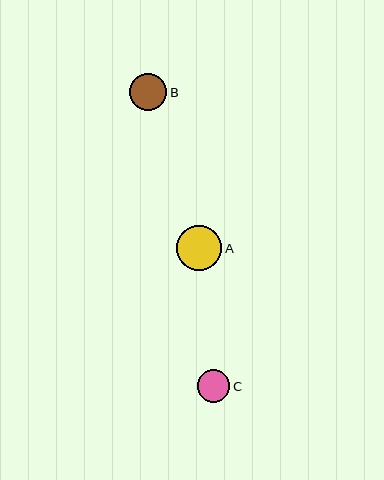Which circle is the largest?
Circle A is the largest with a size of approximately 45 pixels.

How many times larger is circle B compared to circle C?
Circle B is approximately 1.1 times the size of circle C.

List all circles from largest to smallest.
From largest to smallest: A, B, C.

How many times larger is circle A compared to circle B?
Circle A is approximately 1.2 times the size of circle B.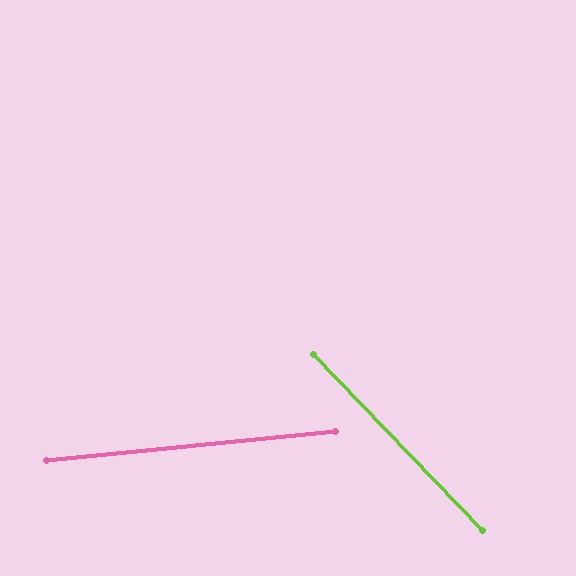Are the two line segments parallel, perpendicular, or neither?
Neither parallel nor perpendicular — they differ by about 52°.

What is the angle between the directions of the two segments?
Approximately 52 degrees.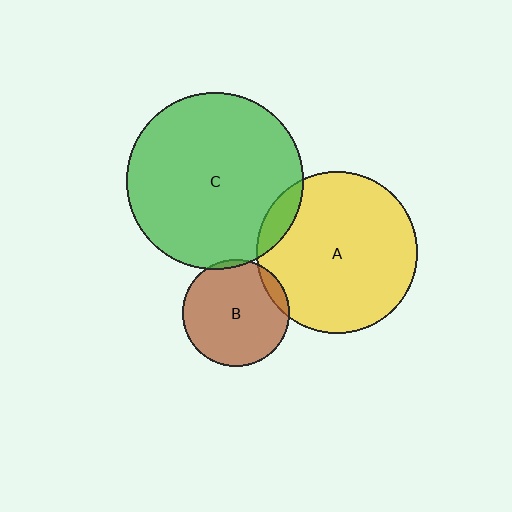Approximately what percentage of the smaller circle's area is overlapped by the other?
Approximately 10%.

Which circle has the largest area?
Circle C (green).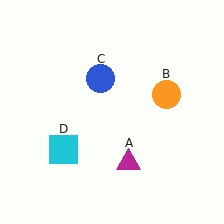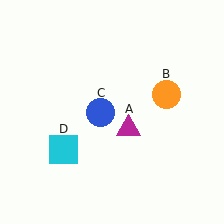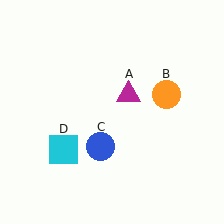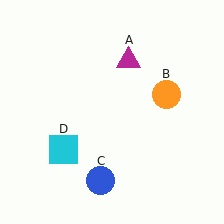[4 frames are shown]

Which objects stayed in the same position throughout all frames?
Orange circle (object B) and cyan square (object D) remained stationary.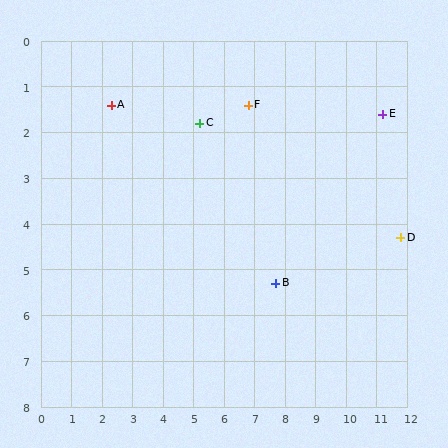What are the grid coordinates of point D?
Point D is at approximately (11.8, 4.3).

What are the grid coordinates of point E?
Point E is at approximately (11.2, 1.6).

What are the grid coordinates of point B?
Point B is at approximately (7.7, 5.3).